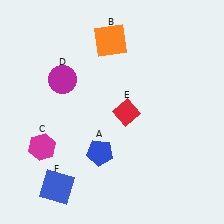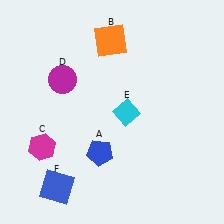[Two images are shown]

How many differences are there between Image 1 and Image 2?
There is 1 difference between the two images.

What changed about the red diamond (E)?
In Image 1, E is red. In Image 2, it changed to cyan.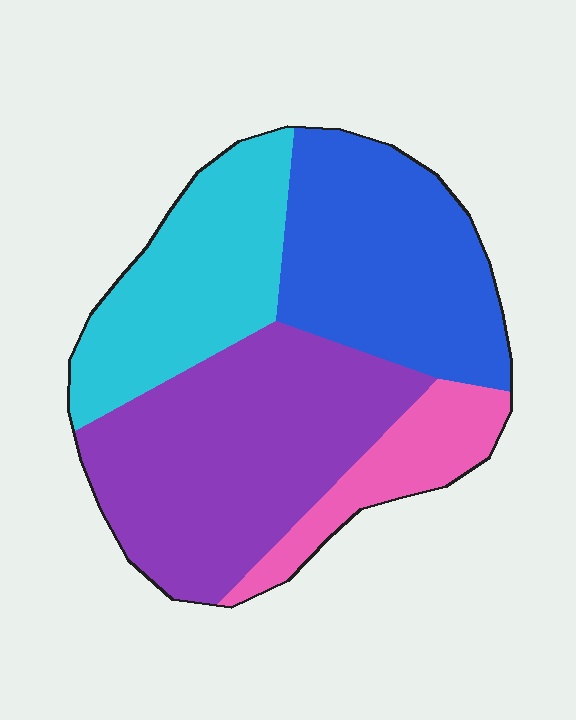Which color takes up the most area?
Purple, at roughly 35%.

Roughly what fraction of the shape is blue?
Blue takes up about one quarter (1/4) of the shape.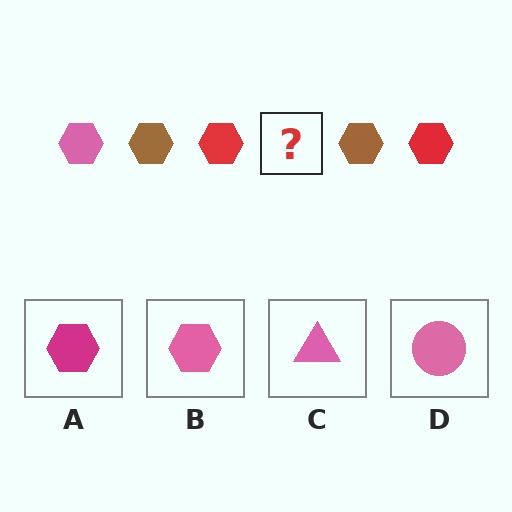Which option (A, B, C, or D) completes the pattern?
B.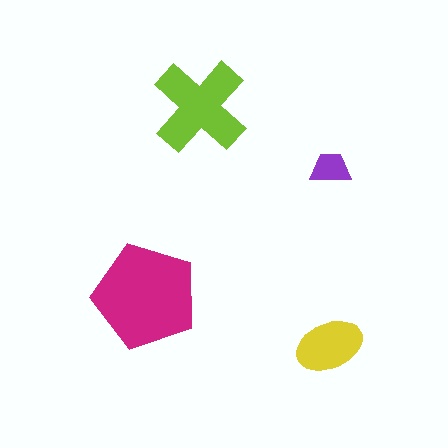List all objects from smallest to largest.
The purple trapezoid, the yellow ellipse, the lime cross, the magenta pentagon.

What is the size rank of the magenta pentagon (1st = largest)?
1st.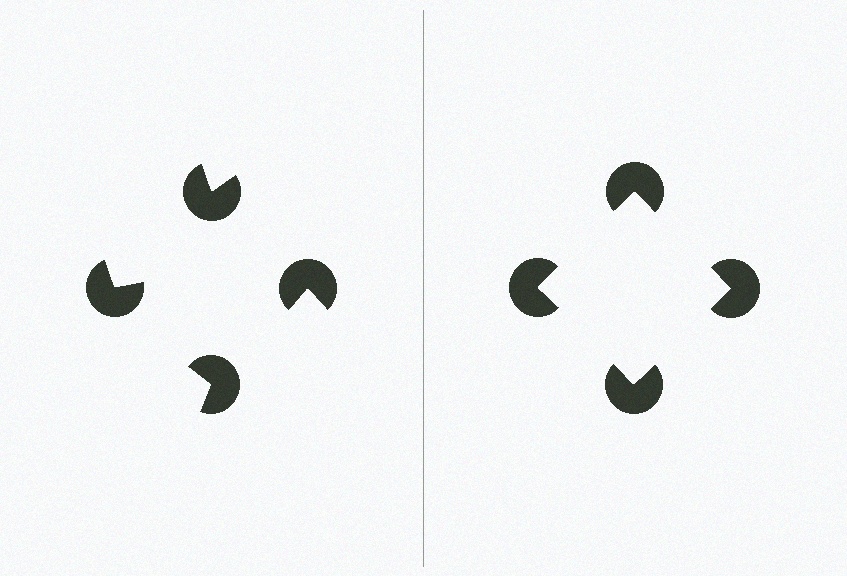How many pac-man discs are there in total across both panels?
8 — 4 on each side.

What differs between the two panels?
The pac-man discs are positioned identically on both sides; only the wedge orientations differ. On the right they align to a square; on the left they are misaligned.